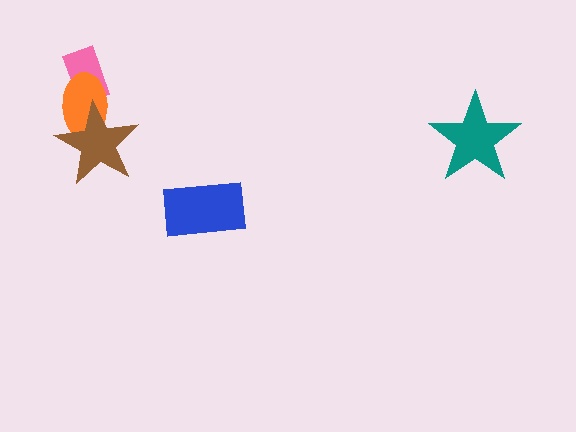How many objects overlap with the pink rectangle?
1 object overlaps with the pink rectangle.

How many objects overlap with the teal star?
0 objects overlap with the teal star.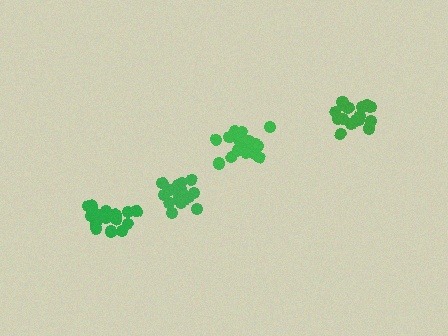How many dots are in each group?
Group 1: 16 dots, Group 2: 17 dots, Group 3: 19 dots, Group 4: 19 dots (71 total).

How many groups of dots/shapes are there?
There are 4 groups.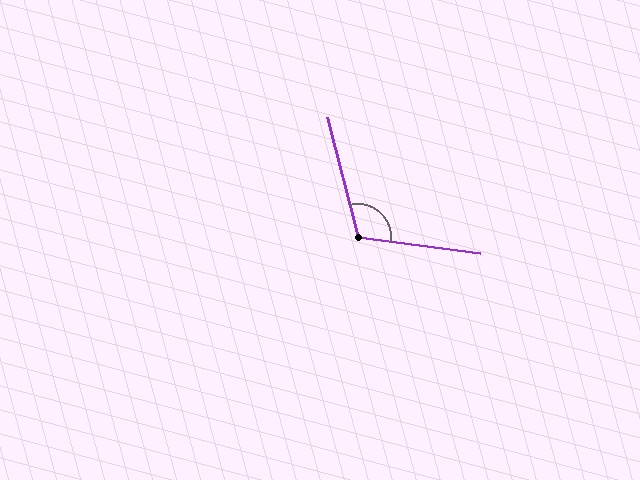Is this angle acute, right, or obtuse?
It is obtuse.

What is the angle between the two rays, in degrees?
Approximately 112 degrees.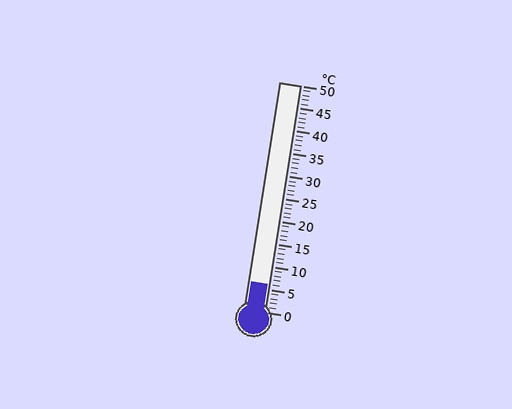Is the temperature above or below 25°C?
The temperature is below 25°C.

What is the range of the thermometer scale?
The thermometer scale ranges from 0°C to 50°C.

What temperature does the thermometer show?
The thermometer shows approximately 6°C.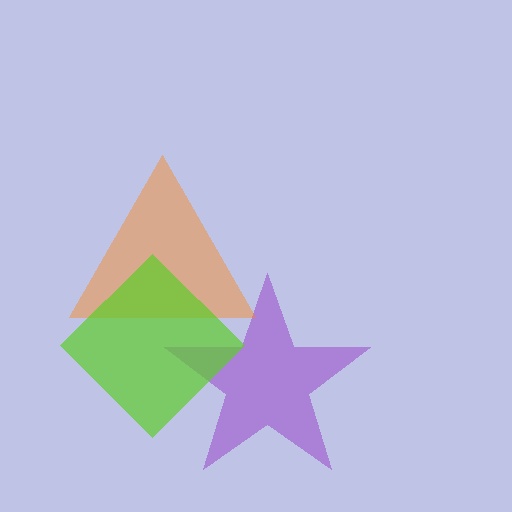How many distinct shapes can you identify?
There are 3 distinct shapes: a purple star, an orange triangle, a lime diamond.